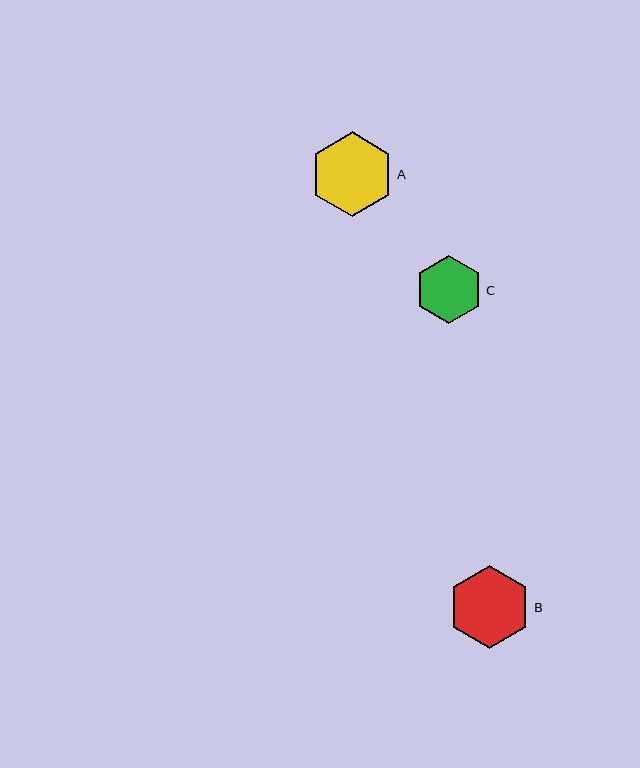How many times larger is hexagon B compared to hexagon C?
Hexagon B is approximately 1.2 times the size of hexagon C.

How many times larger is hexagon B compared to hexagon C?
Hexagon B is approximately 1.2 times the size of hexagon C.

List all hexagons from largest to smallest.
From largest to smallest: A, B, C.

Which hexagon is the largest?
Hexagon A is the largest with a size of approximately 85 pixels.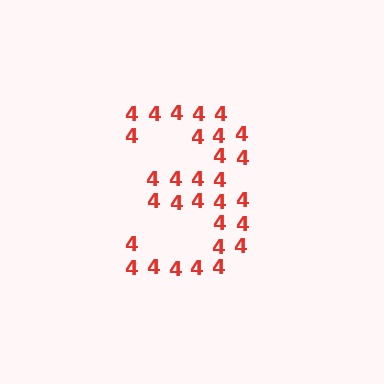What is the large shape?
The large shape is the digit 3.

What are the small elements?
The small elements are digit 4's.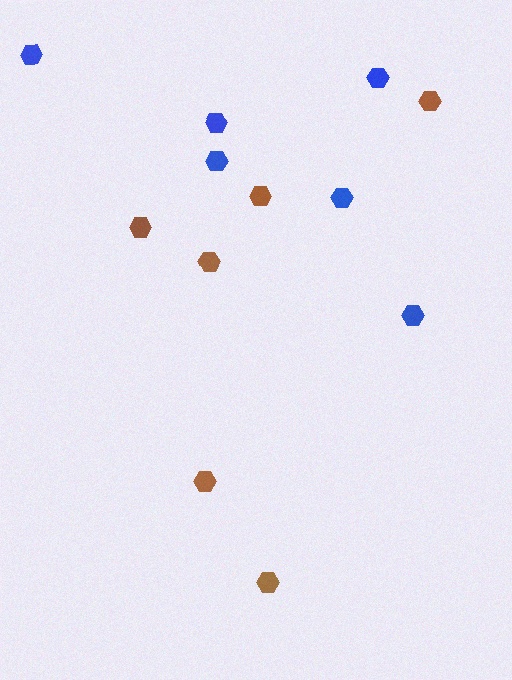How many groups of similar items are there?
There are 2 groups: one group of blue hexagons (6) and one group of brown hexagons (6).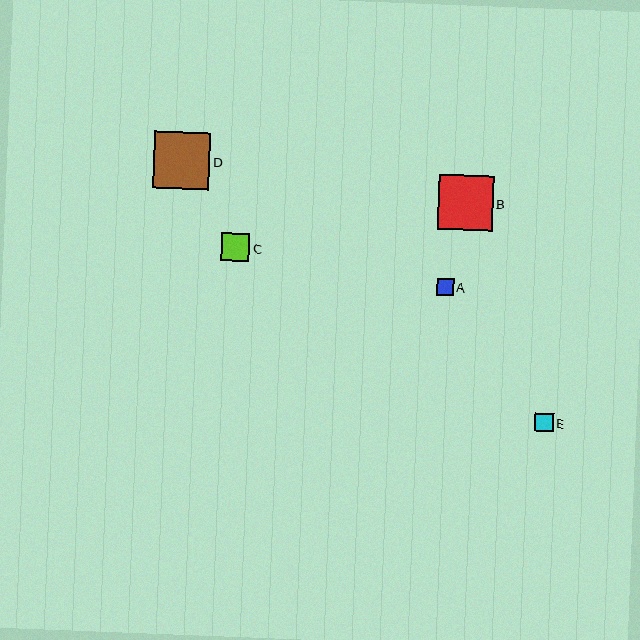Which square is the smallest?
Square A is the smallest with a size of approximately 17 pixels.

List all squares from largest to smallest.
From largest to smallest: D, B, C, E, A.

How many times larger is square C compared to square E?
Square C is approximately 1.5 times the size of square E.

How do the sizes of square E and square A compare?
Square E and square A are approximately the same size.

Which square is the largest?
Square D is the largest with a size of approximately 57 pixels.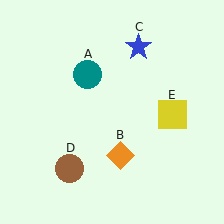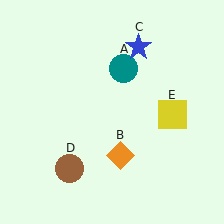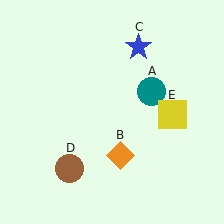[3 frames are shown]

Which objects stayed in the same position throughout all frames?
Orange diamond (object B) and blue star (object C) and brown circle (object D) and yellow square (object E) remained stationary.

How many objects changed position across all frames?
1 object changed position: teal circle (object A).